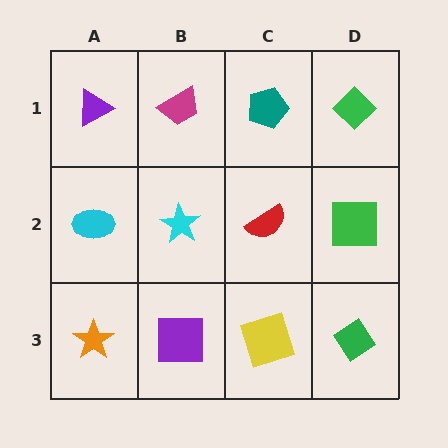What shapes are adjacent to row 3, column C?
A red semicircle (row 2, column C), a purple square (row 3, column B), a green diamond (row 3, column D).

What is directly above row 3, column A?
A cyan ellipse.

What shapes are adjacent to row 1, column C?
A red semicircle (row 2, column C), a magenta trapezoid (row 1, column B), a green diamond (row 1, column D).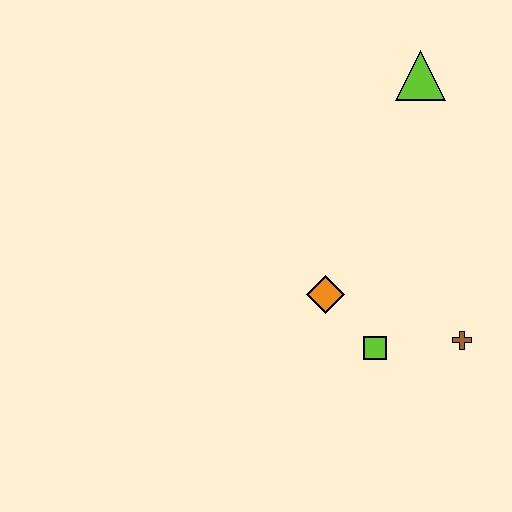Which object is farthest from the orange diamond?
The lime triangle is farthest from the orange diamond.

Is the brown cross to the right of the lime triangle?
Yes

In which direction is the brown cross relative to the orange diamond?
The brown cross is to the right of the orange diamond.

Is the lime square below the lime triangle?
Yes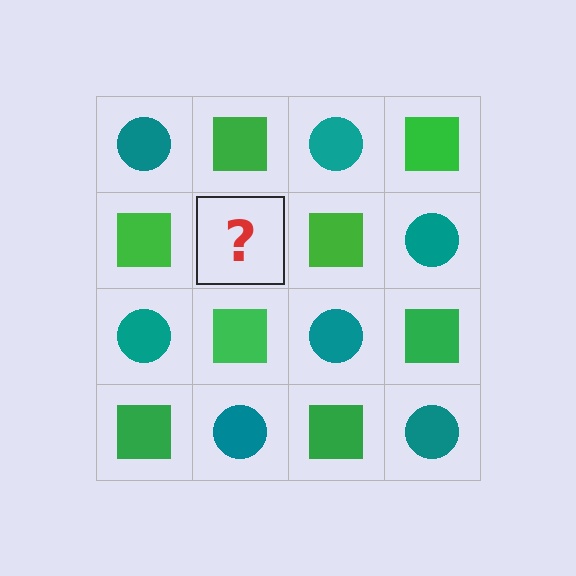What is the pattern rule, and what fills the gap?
The rule is that it alternates teal circle and green square in a checkerboard pattern. The gap should be filled with a teal circle.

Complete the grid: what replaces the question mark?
The question mark should be replaced with a teal circle.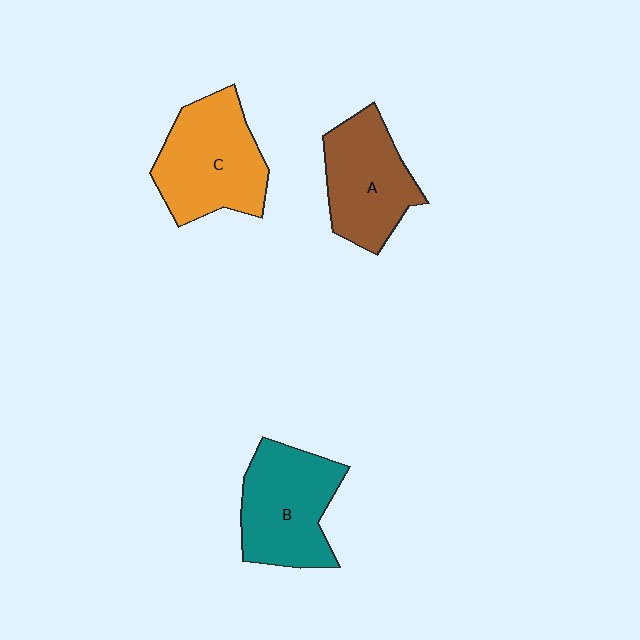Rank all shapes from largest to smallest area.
From largest to smallest: C (orange), B (teal), A (brown).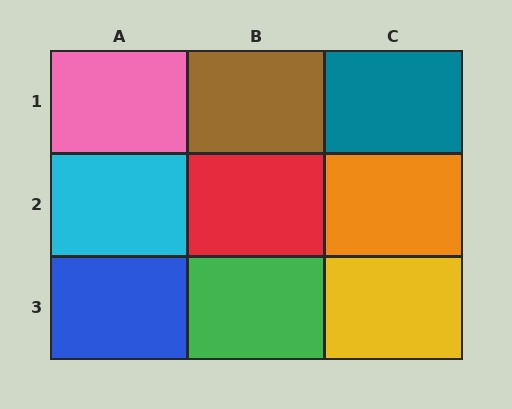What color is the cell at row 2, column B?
Red.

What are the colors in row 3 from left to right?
Blue, green, yellow.